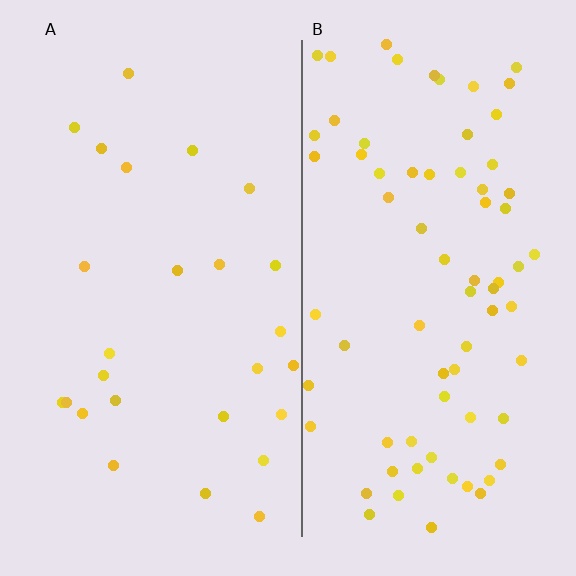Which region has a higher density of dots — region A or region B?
B (the right).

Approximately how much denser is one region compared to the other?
Approximately 2.8× — region B over region A.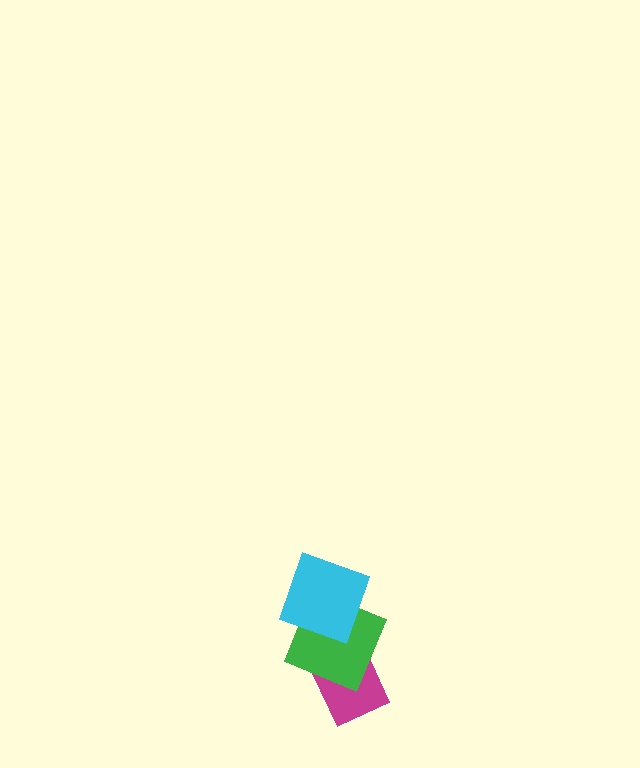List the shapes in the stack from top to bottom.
From top to bottom: the cyan square, the green square, the magenta diamond.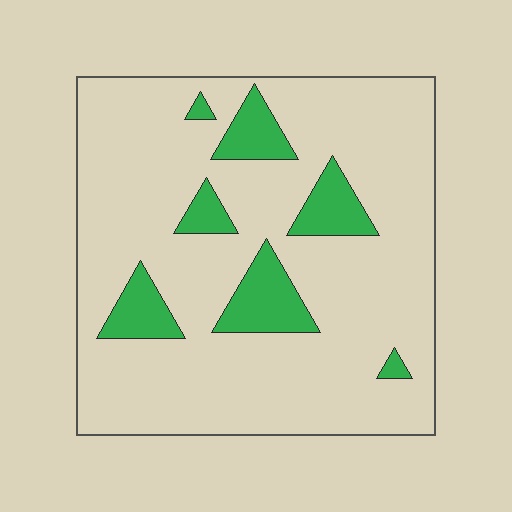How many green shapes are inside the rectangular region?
7.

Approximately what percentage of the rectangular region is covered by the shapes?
Approximately 15%.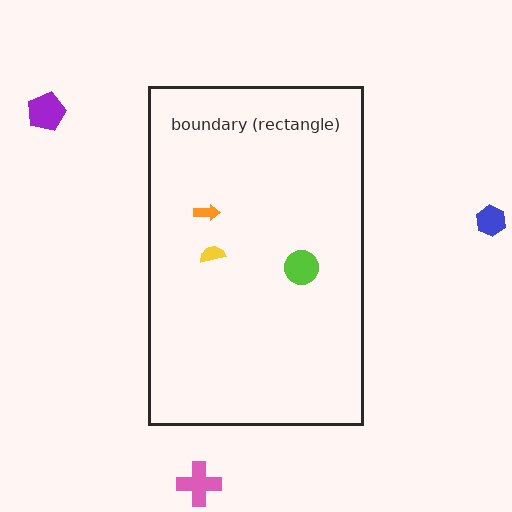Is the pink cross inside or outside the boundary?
Outside.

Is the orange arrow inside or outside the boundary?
Inside.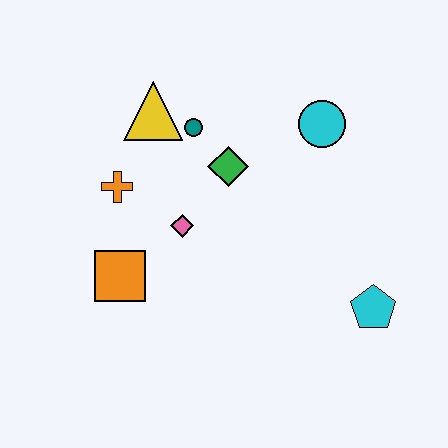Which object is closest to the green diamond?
The teal circle is closest to the green diamond.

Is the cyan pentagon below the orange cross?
Yes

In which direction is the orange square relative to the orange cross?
The orange square is below the orange cross.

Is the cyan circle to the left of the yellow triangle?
No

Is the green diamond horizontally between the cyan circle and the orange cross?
Yes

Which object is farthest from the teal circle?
The cyan pentagon is farthest from the teal circle.